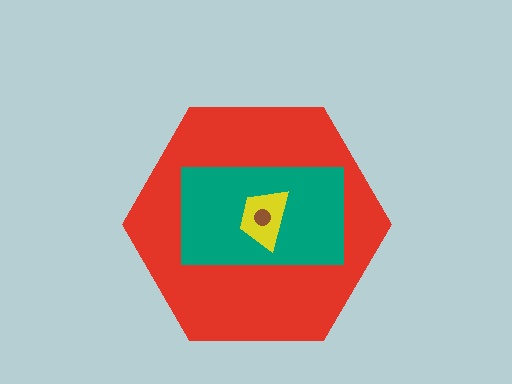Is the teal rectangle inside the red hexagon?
Yes.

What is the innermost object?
The brown circle.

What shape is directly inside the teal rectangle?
The yellow trapezoid.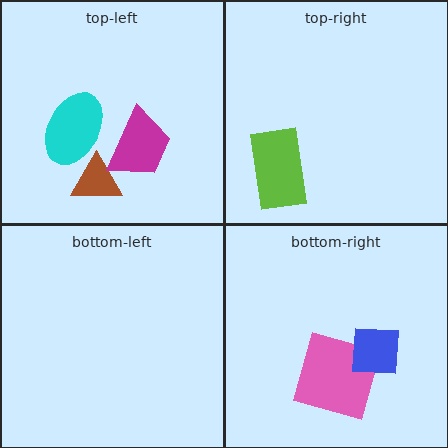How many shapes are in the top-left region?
3.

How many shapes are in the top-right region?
1.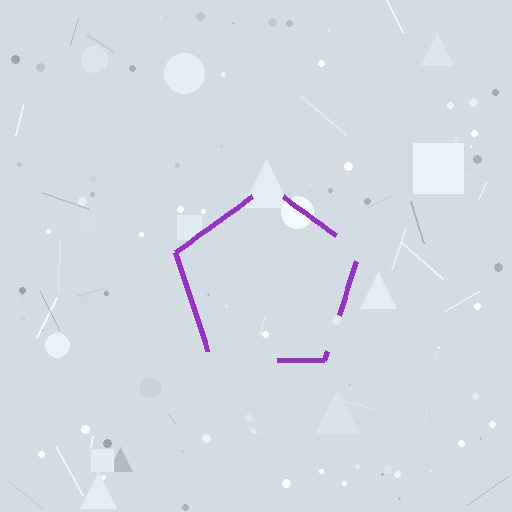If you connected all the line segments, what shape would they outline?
They would outline a pentagon.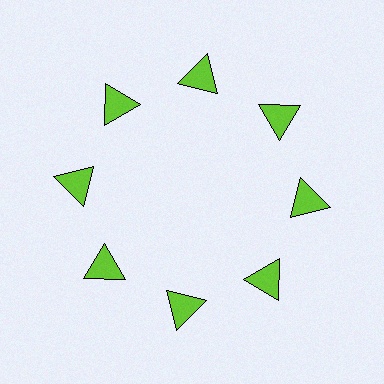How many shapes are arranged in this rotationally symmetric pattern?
There are 8 shapes, arranged in 8 groups of 1.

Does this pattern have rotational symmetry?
Yes, this pattern has 8-fold rotational symmetry. It looks the same after rotating 45 degrees around the center.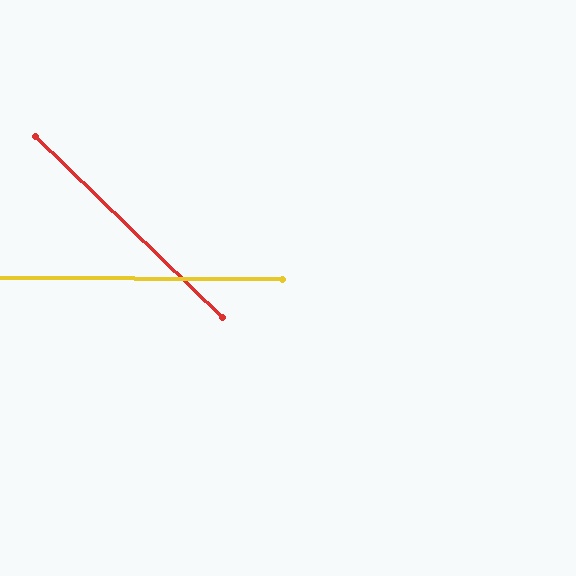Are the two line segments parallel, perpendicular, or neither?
Neither parallel nor perpendicular — they differ by about 44°.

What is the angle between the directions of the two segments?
Approximately 44 degrees.